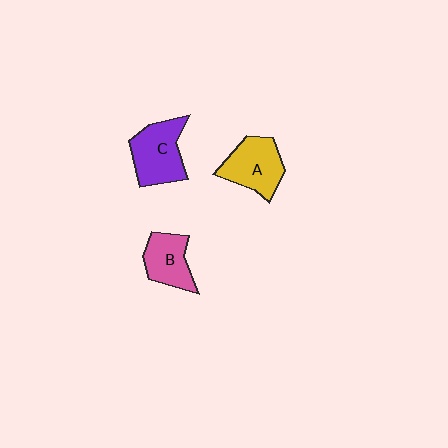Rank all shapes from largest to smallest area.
From largest to smallest: C (purple), A (yellow), B (pink).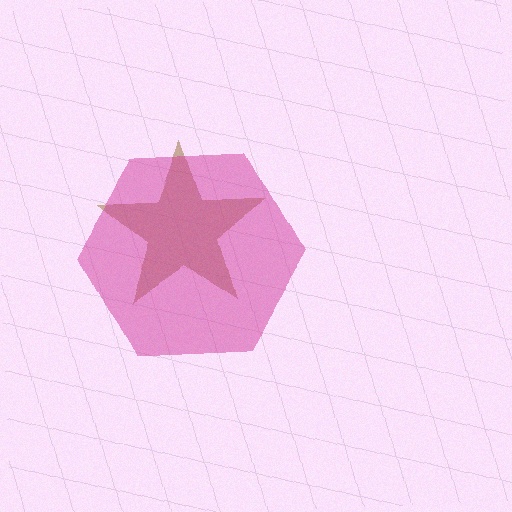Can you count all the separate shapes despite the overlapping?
Yes, there are 2 separate shapes.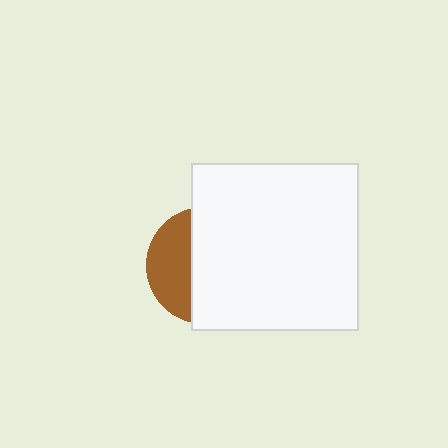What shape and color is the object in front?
The object in front is a white rectangle.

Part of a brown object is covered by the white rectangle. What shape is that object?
It is a circle.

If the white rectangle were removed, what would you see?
You would see the complete brown circle.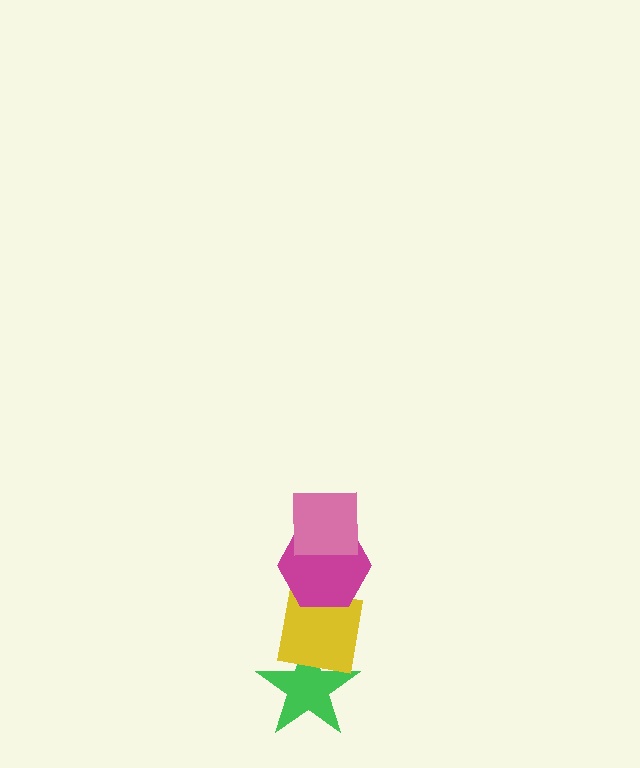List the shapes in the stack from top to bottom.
From top to bottom: the pink square, the magenta hexagon, the yellow square, the green star.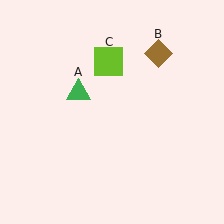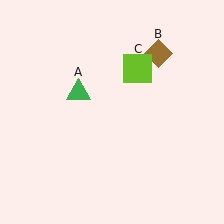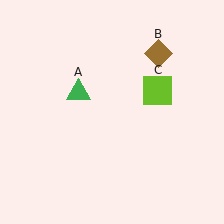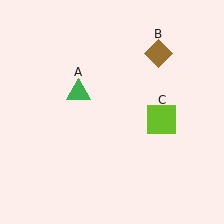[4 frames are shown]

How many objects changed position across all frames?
1 object changed position: lime square (object C).